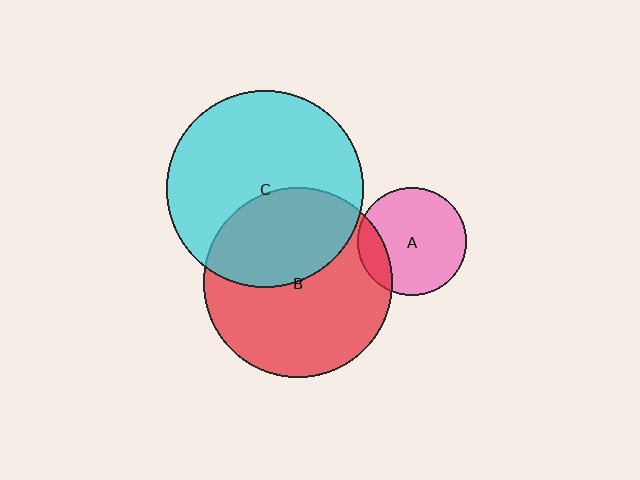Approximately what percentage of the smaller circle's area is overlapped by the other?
Approximately 40%.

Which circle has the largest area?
Circle C (cyan).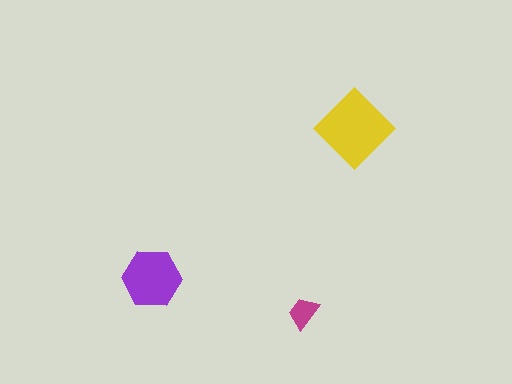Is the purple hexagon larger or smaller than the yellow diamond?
Smaller.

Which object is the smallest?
The magenta trapezoid.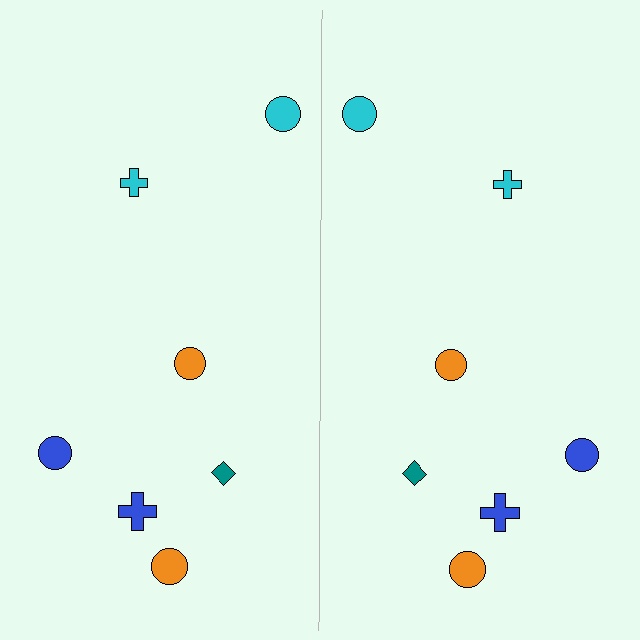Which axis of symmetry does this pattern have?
The pattern has a vertical axis of symmetry running through the center of the image.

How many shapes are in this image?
There are 14 shapes in this image.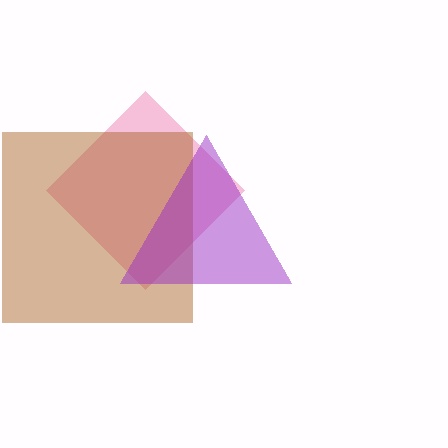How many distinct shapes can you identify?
There are 3 distinct shapes: a pink diamond, a brown square, a purple triangle.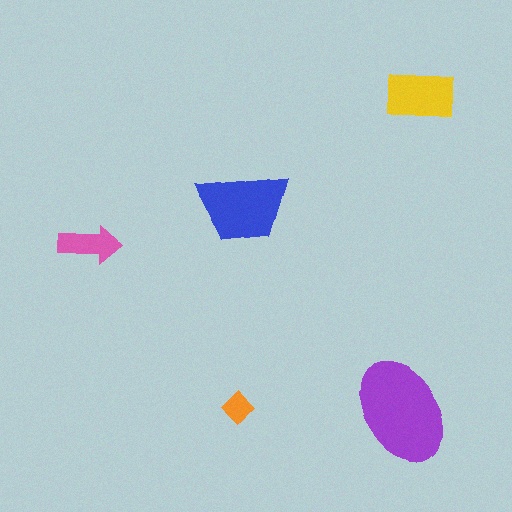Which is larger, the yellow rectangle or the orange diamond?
The yellow rectangle.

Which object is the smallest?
The orange diamond.